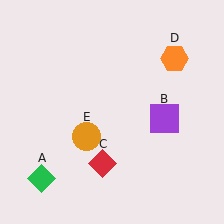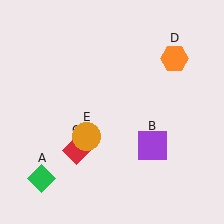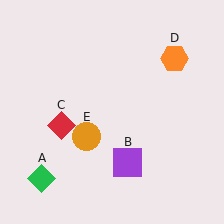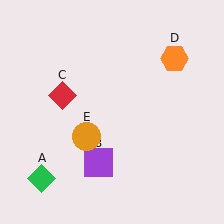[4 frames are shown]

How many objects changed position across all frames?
2 objects changed position: purple square (object B), red diamond (object C).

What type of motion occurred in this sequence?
The purple square (object B), red diamond (object C) rotated clockwise around the center of the scene.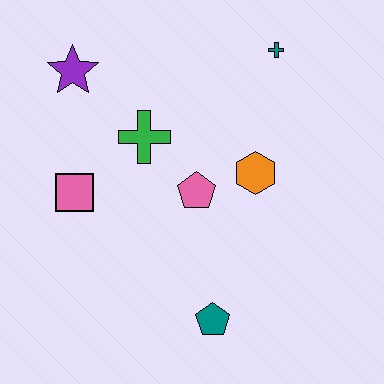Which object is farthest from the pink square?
The teal cross is farthest from the pink square.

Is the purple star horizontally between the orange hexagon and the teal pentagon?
No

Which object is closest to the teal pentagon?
The pink pentagon is closest to the teal pentagon.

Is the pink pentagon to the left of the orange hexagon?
Yes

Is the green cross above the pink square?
Yes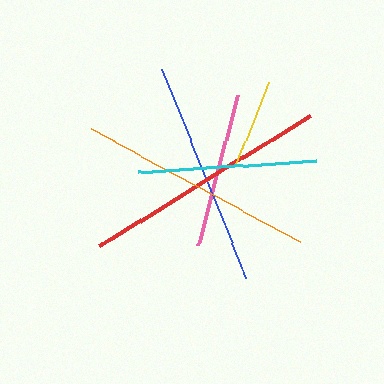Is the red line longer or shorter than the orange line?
The red line is longer than the orange line.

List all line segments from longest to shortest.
From longest to shortest: red, orange, blue, cyan, pink, yellow.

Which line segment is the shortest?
The yellow line is the shortest at approximately 89 pixels.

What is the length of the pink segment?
The pink segment is approximately 155 pixels long.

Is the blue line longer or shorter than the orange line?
The orange line is longer than the blue line.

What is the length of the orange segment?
The orange segment is approximately 237 pixels long.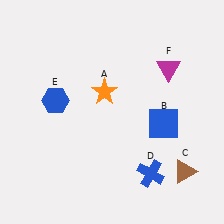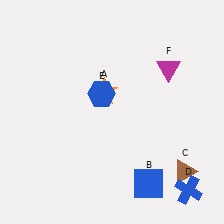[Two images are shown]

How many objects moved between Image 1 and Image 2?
3 objects moved between the two images.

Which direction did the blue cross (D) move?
The blue cross (D) moved right.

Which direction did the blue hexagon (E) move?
The blue hexagon (E) moved right.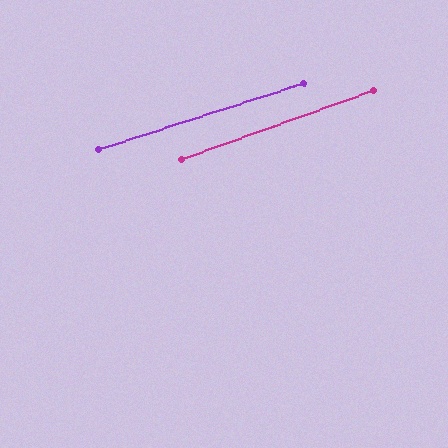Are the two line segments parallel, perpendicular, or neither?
Parallel — their directions differ by only 1.7°.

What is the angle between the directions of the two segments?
Approximately 2 degrees.